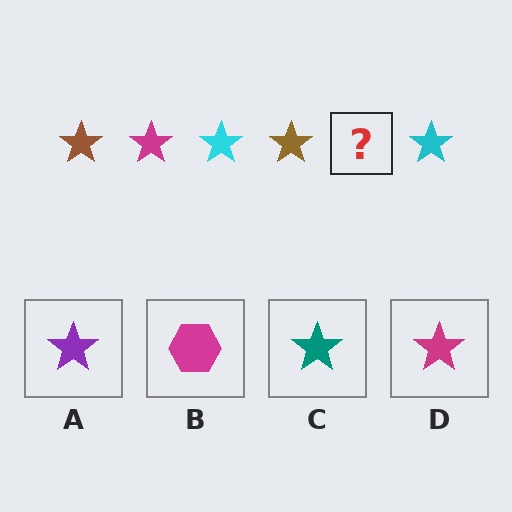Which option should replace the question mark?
Option D.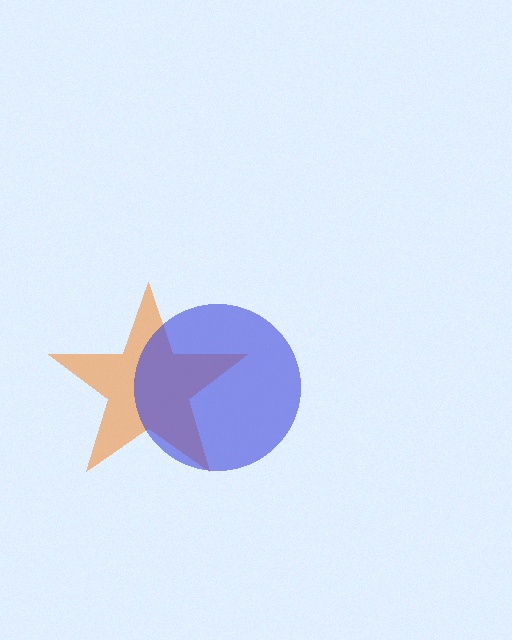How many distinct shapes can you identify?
There are 2 distinct shapes: an orange star, a blue circle.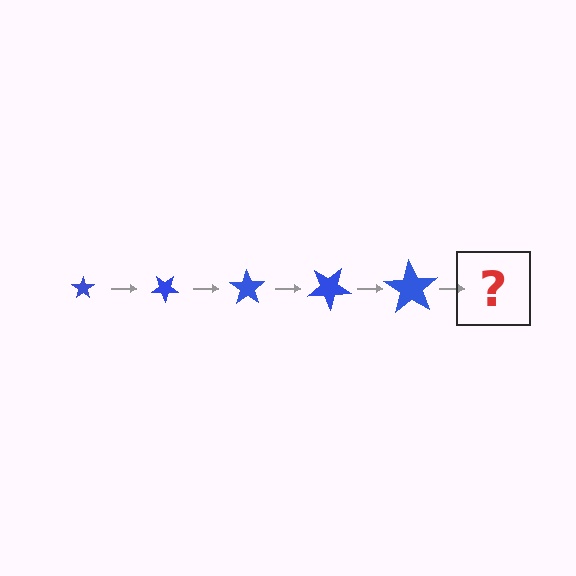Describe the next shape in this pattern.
It should be a star, larger than the previous one and rotated 175 degrees from the start.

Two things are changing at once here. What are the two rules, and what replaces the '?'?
The two rules are that the star grows larger each step and it rotates 35 degrees each step. The '?' should be a star, larger than the previous one and rotated 175 degrees from the start.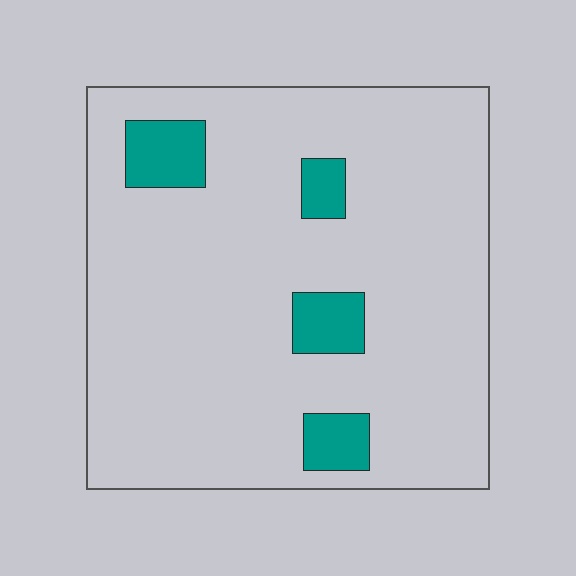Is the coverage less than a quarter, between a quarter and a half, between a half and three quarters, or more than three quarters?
Less than a quarter.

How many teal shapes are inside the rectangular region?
4.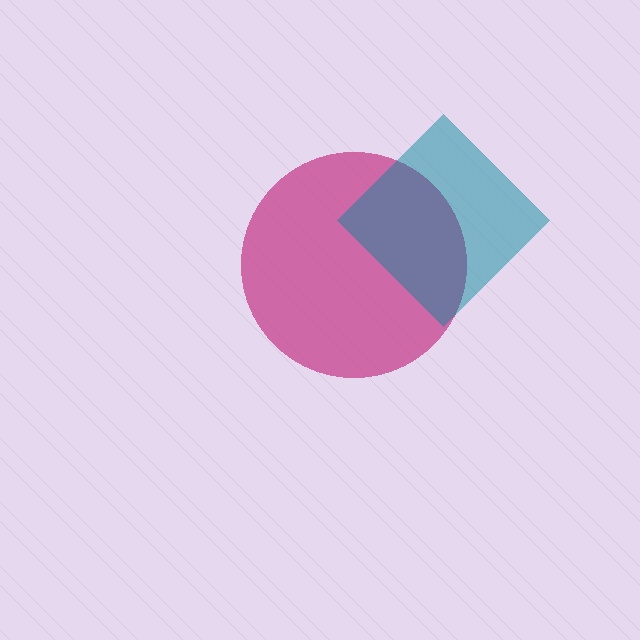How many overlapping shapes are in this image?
There are 2 overlapping shapes in the image.